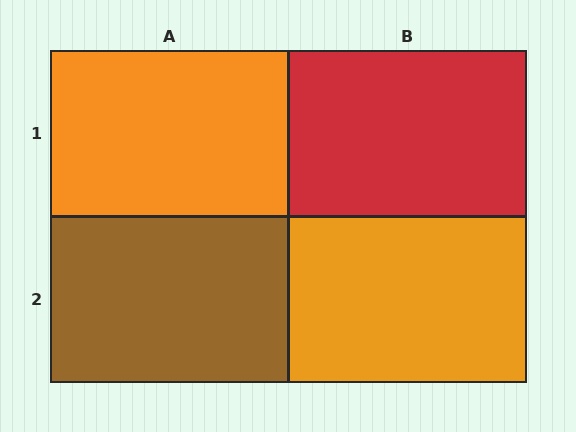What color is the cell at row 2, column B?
Orange.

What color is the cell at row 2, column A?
Brown.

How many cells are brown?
1 cell is brown.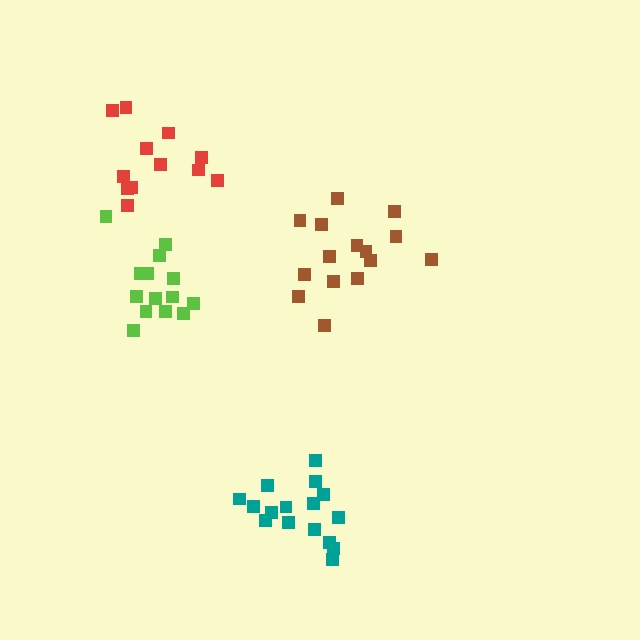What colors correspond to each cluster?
The clusters are colored: red, teal, lime, brown.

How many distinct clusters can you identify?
There are 4 distinct clusters.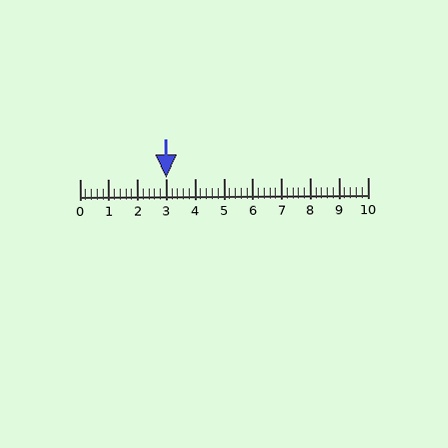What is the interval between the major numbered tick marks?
The major tick marks are spaced 1 units apart.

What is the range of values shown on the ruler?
The ruler shows values from 0 to 10.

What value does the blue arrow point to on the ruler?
The blue arrow points to approximately 3.0.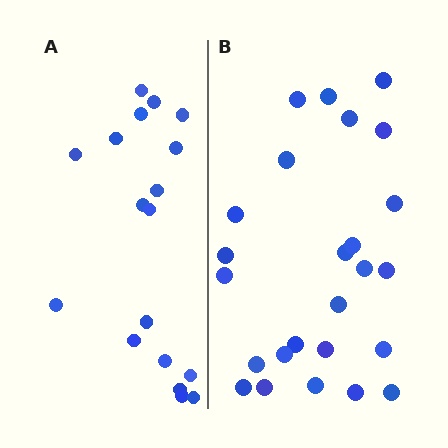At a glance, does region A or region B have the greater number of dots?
Region B (the right region) has more dots.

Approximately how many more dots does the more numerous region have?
Region B has roughly 8 or so more dots than region A.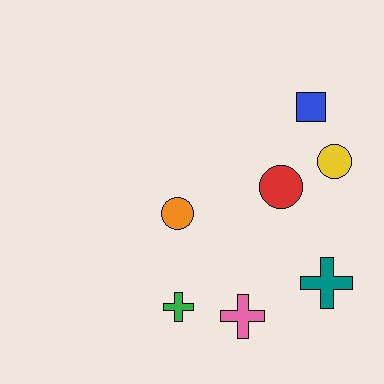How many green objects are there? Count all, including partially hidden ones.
There is 1 green object.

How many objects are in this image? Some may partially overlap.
There are 7 objects.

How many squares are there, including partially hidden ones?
There is 1 square.